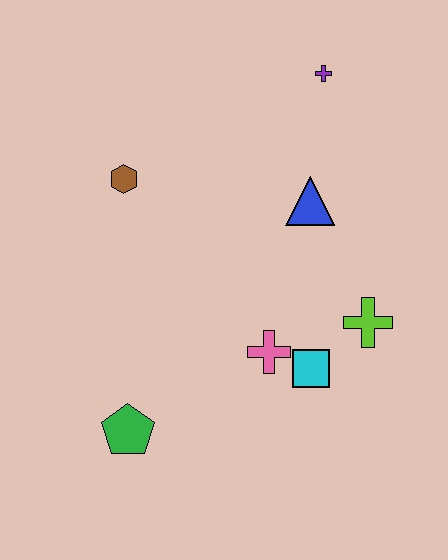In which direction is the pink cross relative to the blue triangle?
The pink cross is below the blue triangle.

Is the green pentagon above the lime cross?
No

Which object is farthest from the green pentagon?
The purple cross is farthest from the green pentagon.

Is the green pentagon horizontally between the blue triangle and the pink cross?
No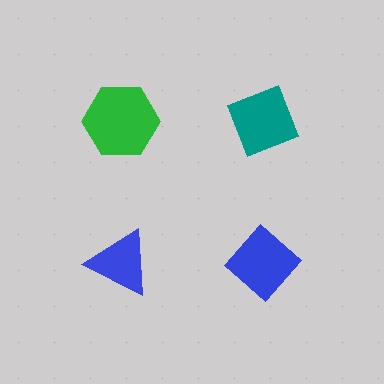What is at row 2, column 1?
A blue triangle.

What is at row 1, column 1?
A green hexagon.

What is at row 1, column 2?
A teal diamond.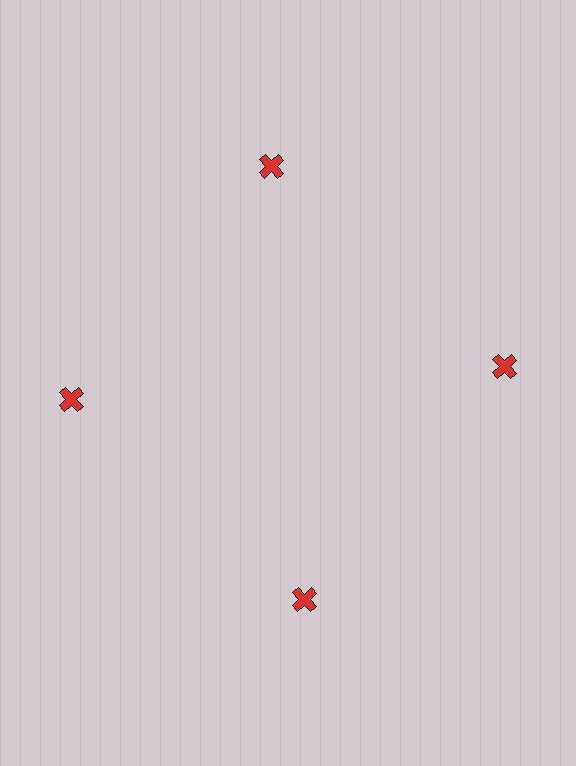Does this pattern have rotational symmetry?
Yes, this pattern has 4-fold rotational symmetry. It looks the same after rotating 90 degrees around the center.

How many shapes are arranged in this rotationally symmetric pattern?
There are 4 shapes, arranged in 4 groups of 1.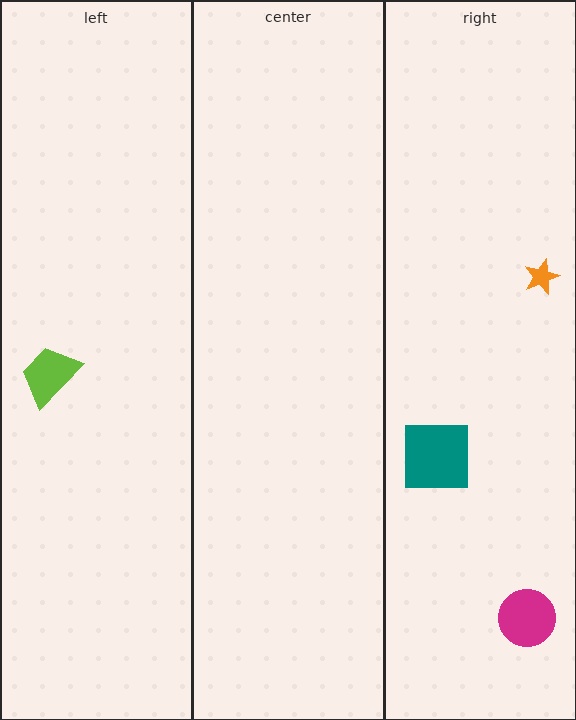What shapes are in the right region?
The orange star, the magenta circle, the teal square.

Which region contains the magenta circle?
The right region.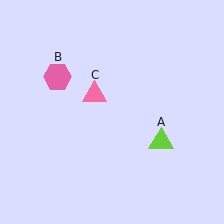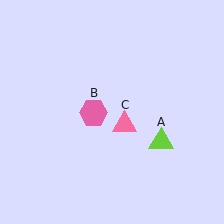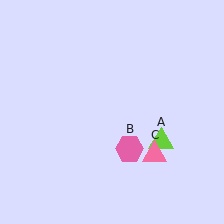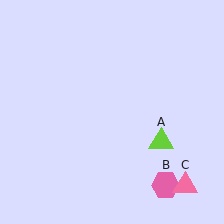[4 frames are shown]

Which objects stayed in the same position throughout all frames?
Lime triangle (object A) remained stationary.